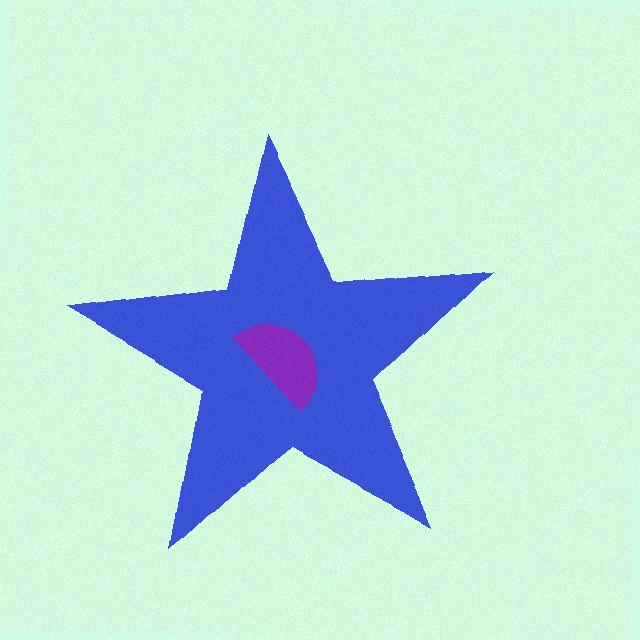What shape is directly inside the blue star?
The purple semicircle.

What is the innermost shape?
The purple semicircle.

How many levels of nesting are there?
2.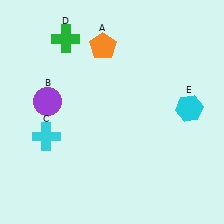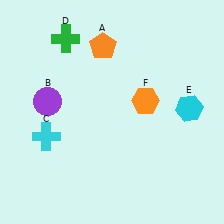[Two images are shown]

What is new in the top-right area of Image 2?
An orange hexagon (F) was added in the top-right area of Image 2.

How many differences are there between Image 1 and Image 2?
There is 1 difference between the two images.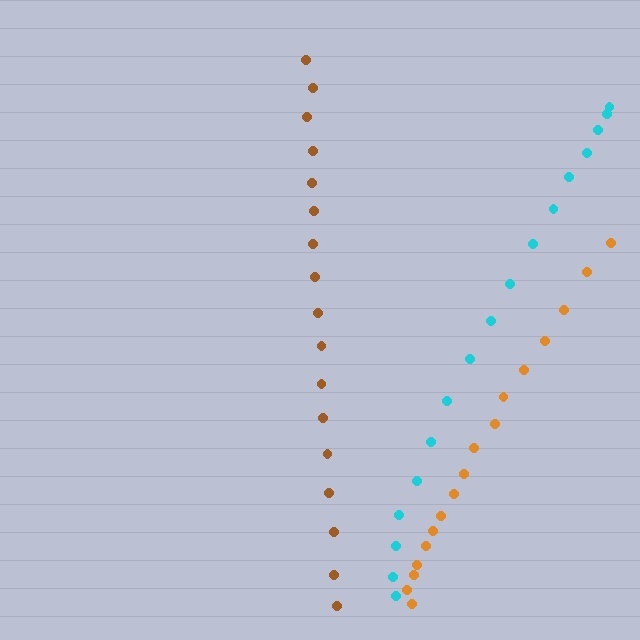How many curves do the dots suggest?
There are 3 distinct paths.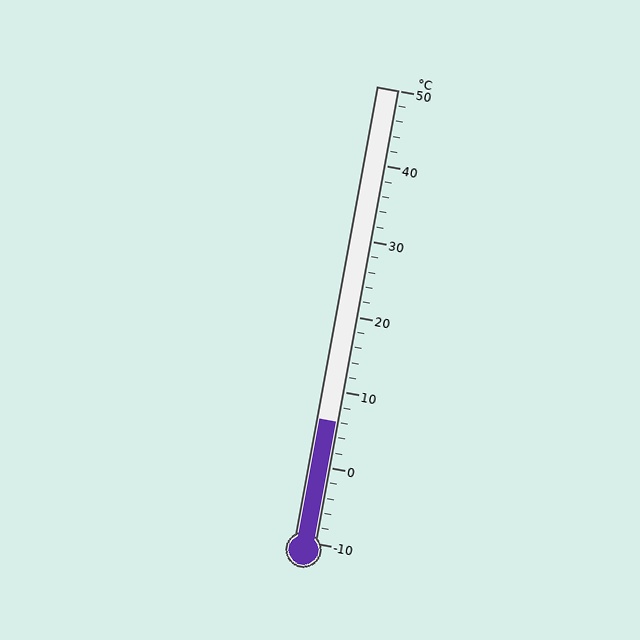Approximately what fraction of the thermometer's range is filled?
The thermometer is filled to approximately 25% of its range.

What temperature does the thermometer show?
The thermometer shows approximately 6°C.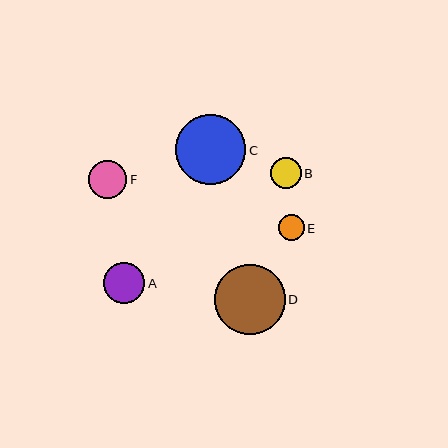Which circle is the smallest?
Circle E is the smallest with a size of approximately 26 pixels.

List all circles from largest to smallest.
From largest to smallest: D, C, A, F, B, E.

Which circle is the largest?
Circle D is the largest with a size of approximately 70 pixels.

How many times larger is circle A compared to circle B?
Circle A is approximately 1.4 times the size of circle B.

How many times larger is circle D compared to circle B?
Circle D is approximately 2.3 times the size of circle B.